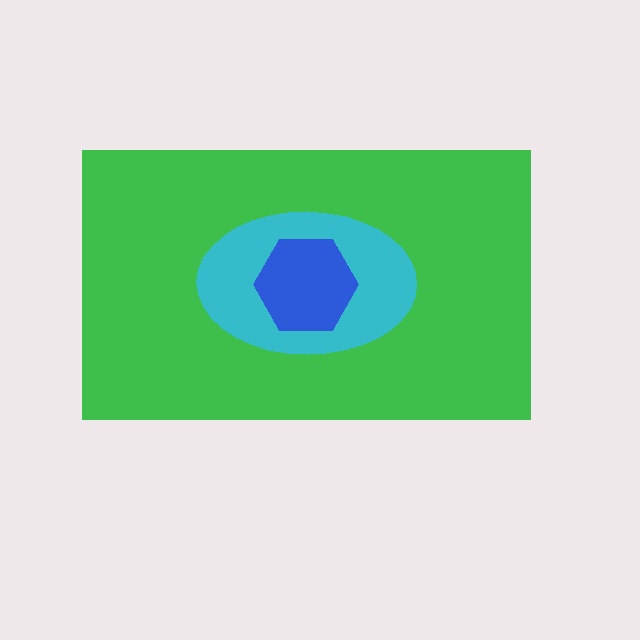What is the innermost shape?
The blue hexagon.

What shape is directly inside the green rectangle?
The cyan ellipse.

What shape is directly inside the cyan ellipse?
The blue hexagon.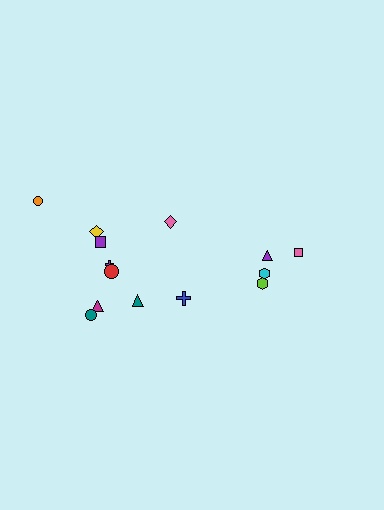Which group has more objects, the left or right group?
The left group.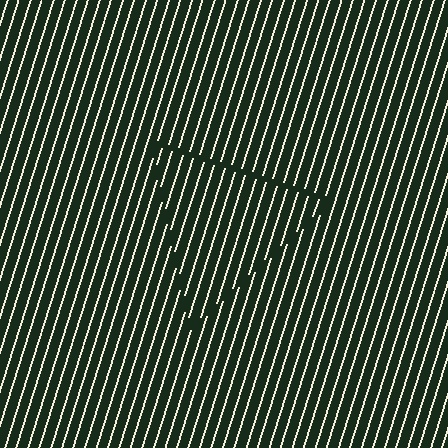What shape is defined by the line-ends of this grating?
An illusory triangle. The interior of the shape contains the same grating, shifted by half a period — the contour is defined by the phase discontinuity where line-ends from the inner and outer gratings abut.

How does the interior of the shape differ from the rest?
The interior of the shape contains the same grating, shifted by half a period — the contour is defined by the phase discontinuity where line-ends from the inner and outer gratings abut.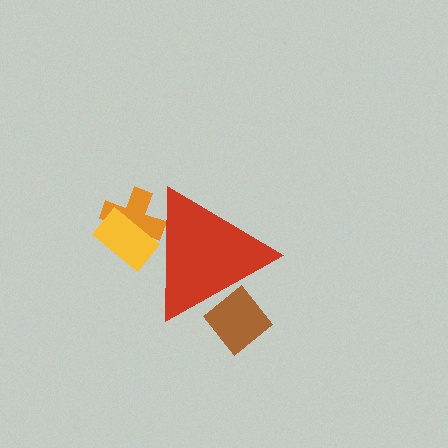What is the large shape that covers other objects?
A red triangle.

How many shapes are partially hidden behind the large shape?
3 shapes are partially hidden.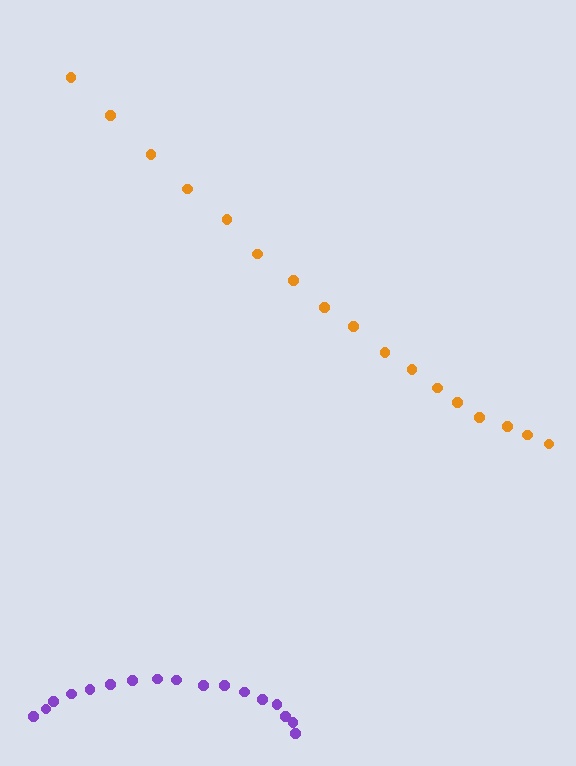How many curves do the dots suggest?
There are 2 distinct paths.